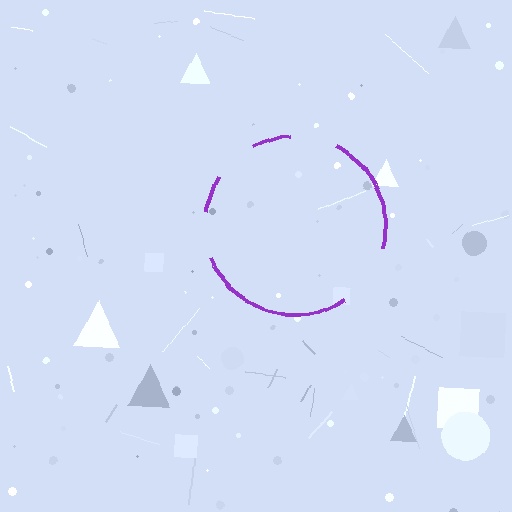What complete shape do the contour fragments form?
The contour fragments form a circle.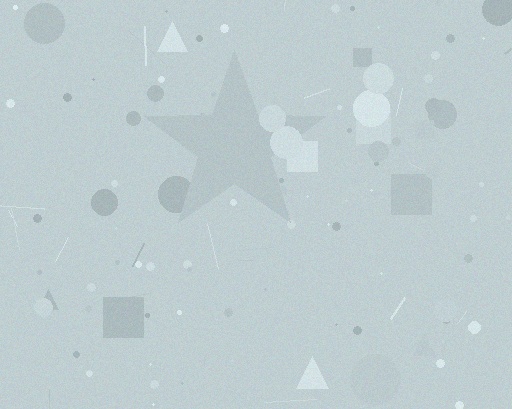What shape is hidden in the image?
A star is hidden in the image.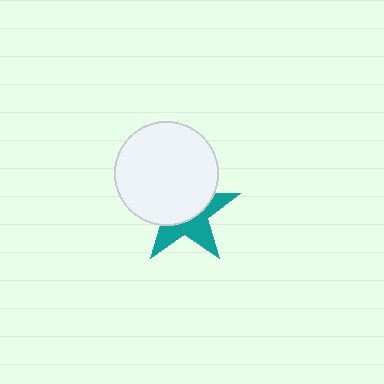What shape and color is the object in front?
The object in front is a white circle.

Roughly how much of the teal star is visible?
A small part of it is visible (roughly 44%).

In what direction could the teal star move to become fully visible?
The teal star could move down. That would shift it out from behind the white circle entirely.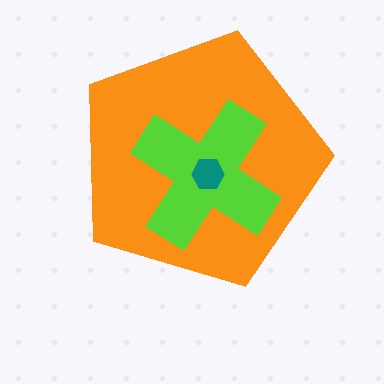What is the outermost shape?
The orange pentagon.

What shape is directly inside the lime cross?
The teal hexagon.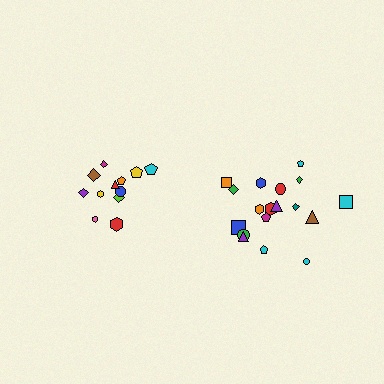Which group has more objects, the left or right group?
The right group.